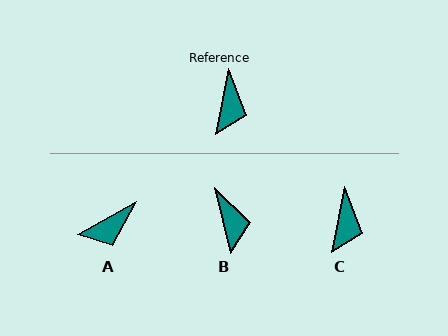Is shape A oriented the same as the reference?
No, it is off by about 49 degrees.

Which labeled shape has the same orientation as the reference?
C.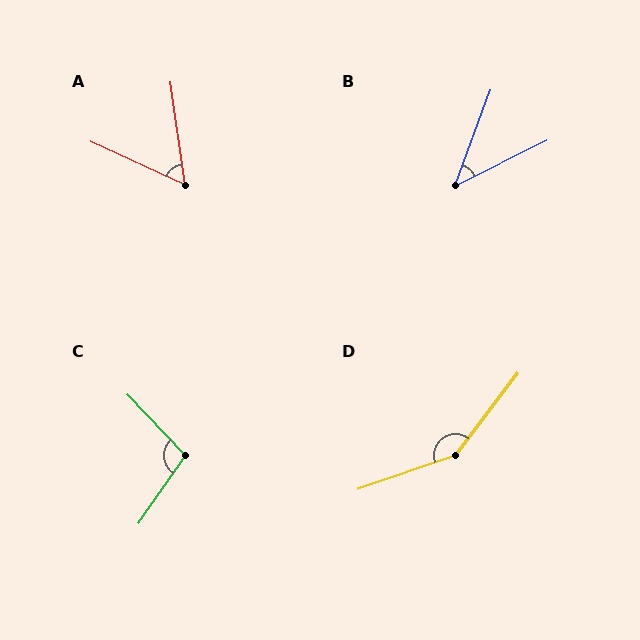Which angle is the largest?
D, at approximately 146 degrees.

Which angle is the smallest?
B, at approximately 43 degrees.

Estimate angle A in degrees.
Approximately 57 degrees.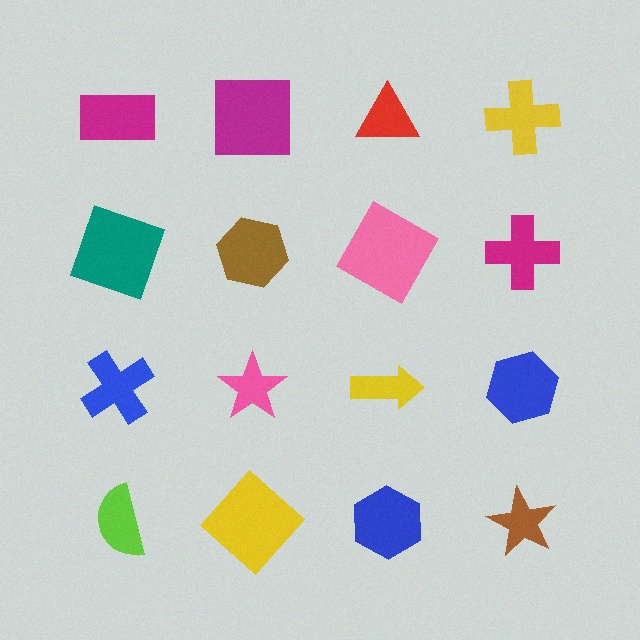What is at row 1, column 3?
A red triangle.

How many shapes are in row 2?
4 shapes.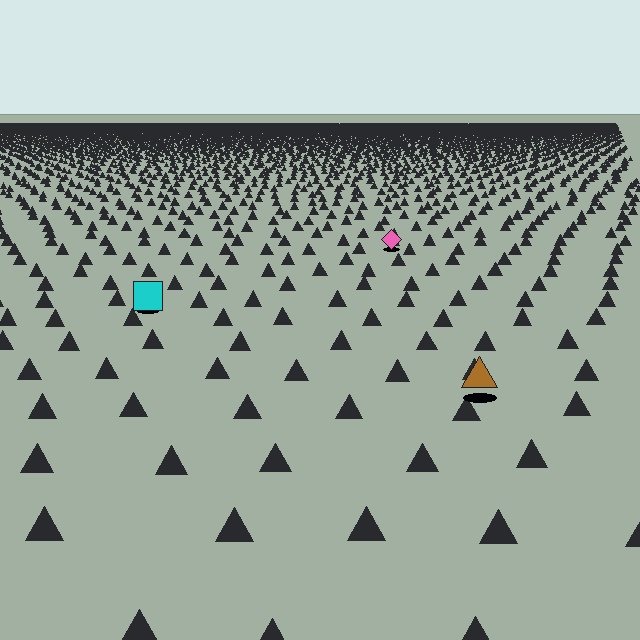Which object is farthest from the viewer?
The pink diamond is farthest from the viewer. It appears smaller and the ground texture around it is denser.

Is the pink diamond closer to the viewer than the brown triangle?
No. The brown triangle is closer — you can tell from the texture gradient: the ground texture is coarser near it.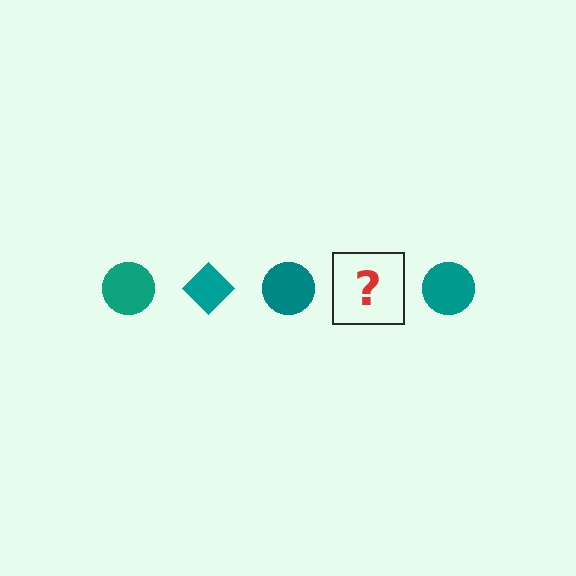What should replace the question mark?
The question mark should be replaced with a teal diamond.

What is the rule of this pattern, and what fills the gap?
The rule is that the pattern cycles through circle, diamond shapes in teal. The gap should be filled with a teal diamond.